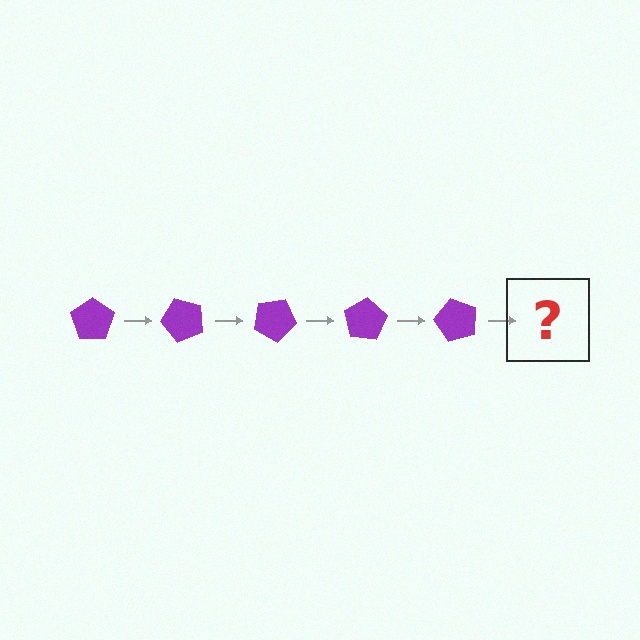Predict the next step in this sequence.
The next step is a purple pentagon rotated 250 degrees.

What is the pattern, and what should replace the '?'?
The pattern is that the pentagon rotates 50 degrees each step. The '?' should be a purple pentagon rotated 250 degrees.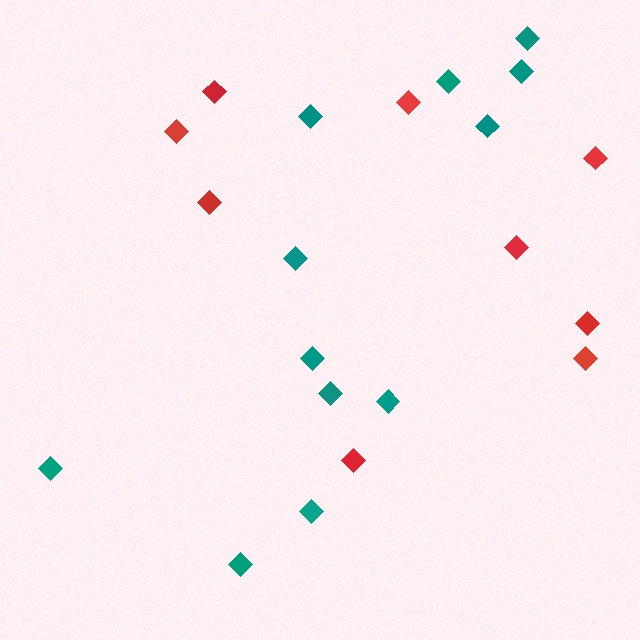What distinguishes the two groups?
There are 2 groups: one group of red diamonds (9) and one group of teal diamonds (12).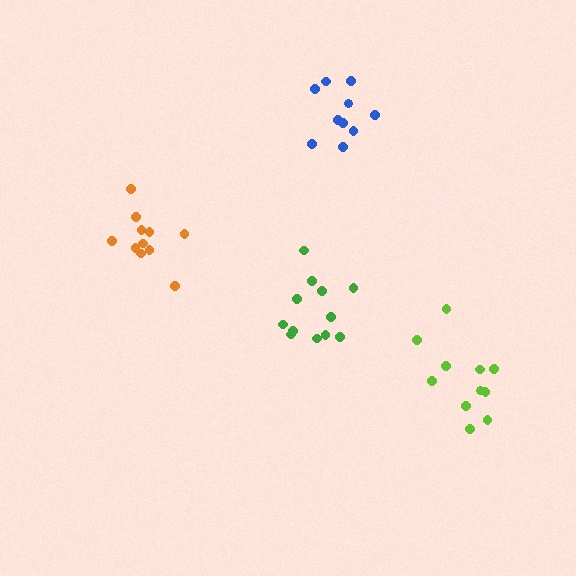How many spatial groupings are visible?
There are 4 spatial groupings.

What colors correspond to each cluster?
The clusters are colored: lime, blue, orange, green.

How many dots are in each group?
Group 1: 11 dots, Group 2: 10 dots, Group 3: 11 dots, Group 4: 12 dots (44 total).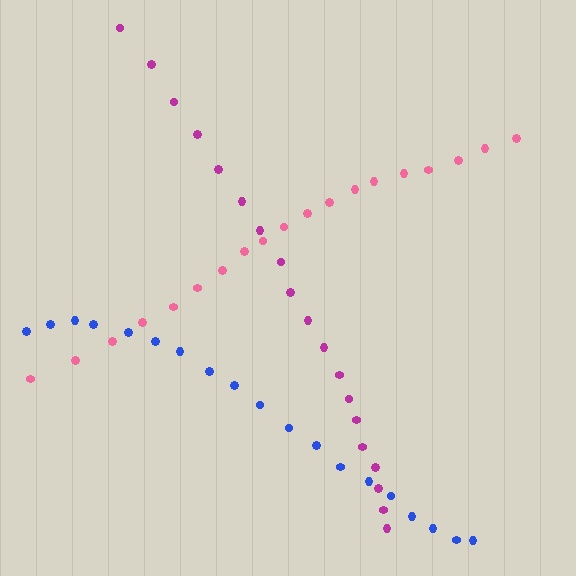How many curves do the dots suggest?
There are 3 distinct paths.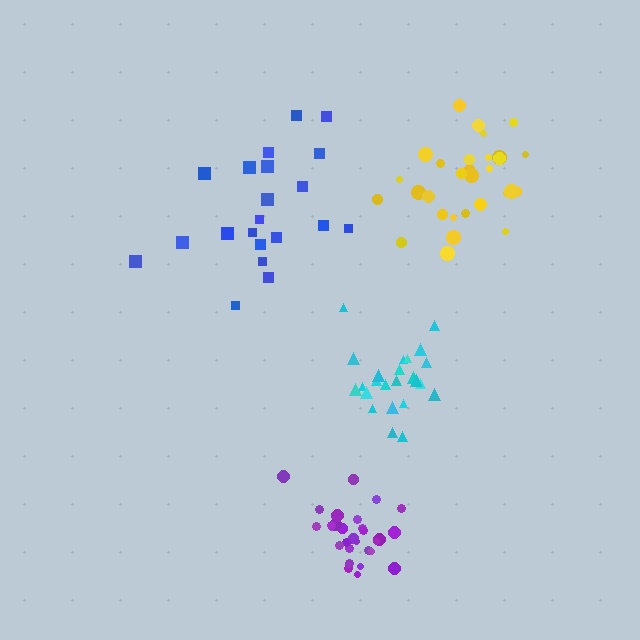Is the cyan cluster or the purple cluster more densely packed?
Purple.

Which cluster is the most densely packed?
Purple.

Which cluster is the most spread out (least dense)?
Blue.